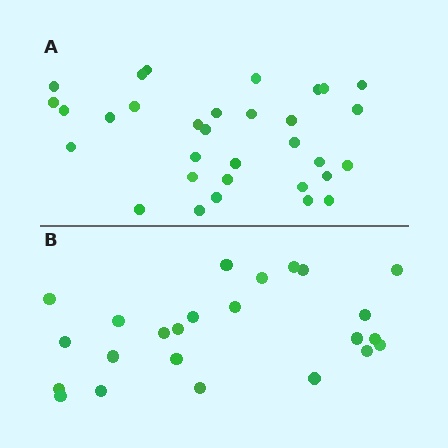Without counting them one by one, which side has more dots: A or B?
Region A (the top region) has more dots.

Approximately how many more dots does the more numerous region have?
Region A has roughly 8 or so more dots than region B.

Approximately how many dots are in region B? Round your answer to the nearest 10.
About 20 dots. (The exact count is 24, which rounds to 20.)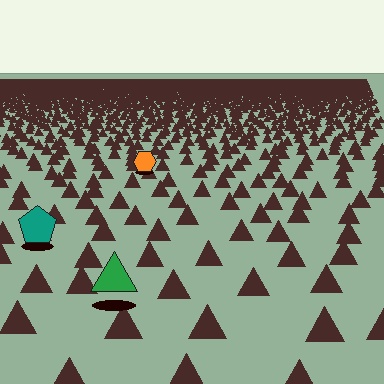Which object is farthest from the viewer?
The orange hexagon is farthest from the viewer. It appears smaller and the ground texture around it is denser.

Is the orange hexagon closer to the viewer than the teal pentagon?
No. The teal pentagon is closer — you can tell from the texture gradient: the ground texture is coarser near it.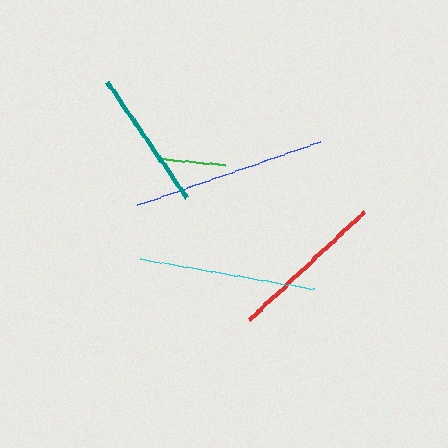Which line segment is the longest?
The blue line is the longest at approximately 194 pixels.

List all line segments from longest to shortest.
From longest to shortest: blue, cyan, red, teal, green.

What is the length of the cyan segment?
The cyan segment is approximately 176 pixels long.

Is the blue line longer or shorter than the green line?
The blue line is longer than the green line.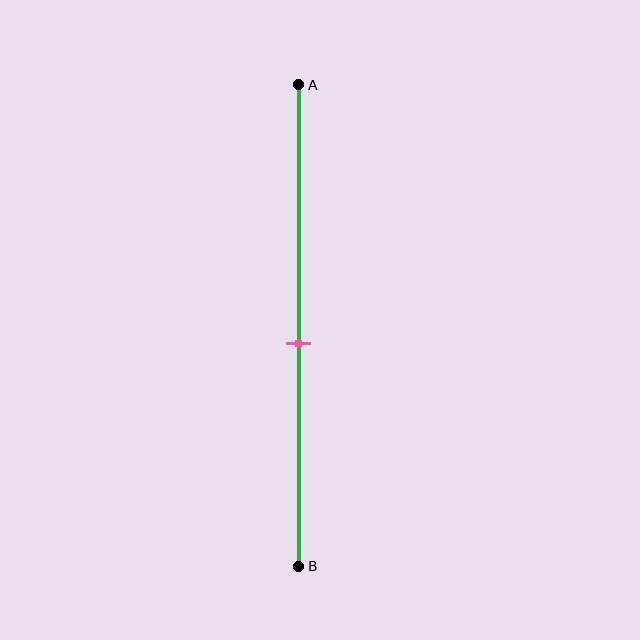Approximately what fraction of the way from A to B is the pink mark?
The pink mark is approximately 55% of the way from A to B.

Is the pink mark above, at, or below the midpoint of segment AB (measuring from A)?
The pink mark is below the midpoint of segment AB.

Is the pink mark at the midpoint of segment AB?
No, the mark is at about 55% from A, not at the 50% midpoint.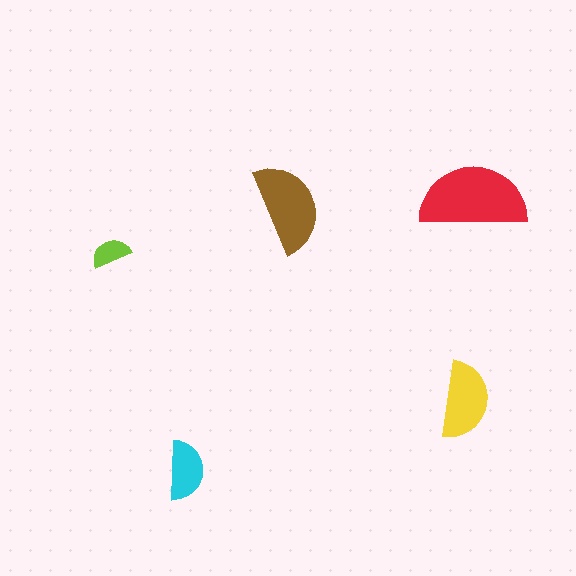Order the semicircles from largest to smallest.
the red one, the brown one, the yellow one, the cyan one, the lime one.